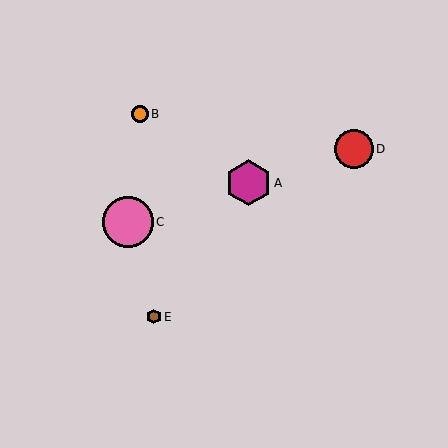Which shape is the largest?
The pink circle (labeled C) is the largest.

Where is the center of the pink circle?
The center of the pink circle is at (128, 222).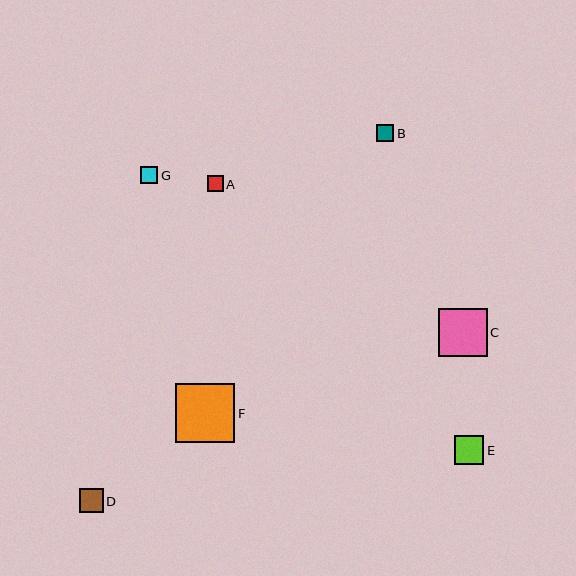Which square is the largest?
Square F is the largest with a size of approximately 59 pixels.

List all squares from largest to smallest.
From largest to smallest: F, C, E, D, G, B, A.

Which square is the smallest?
Square A is the smallest with a size of approximately 16 pixels.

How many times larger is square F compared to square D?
Square F is approximately 2.5 times the size of square D.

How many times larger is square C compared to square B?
Square C is approximately 2.8 times the size of square B.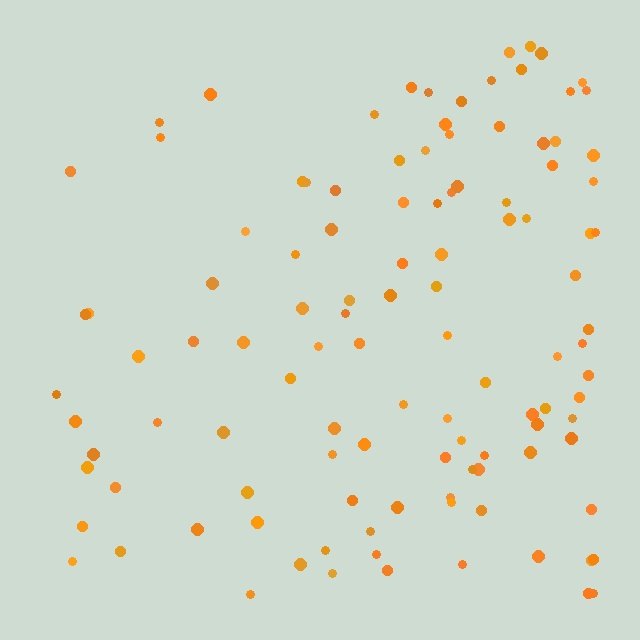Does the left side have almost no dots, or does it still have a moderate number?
Still a moderate number, just noticeably fewer than the right.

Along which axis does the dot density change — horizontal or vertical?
Horizontal.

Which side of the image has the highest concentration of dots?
The right.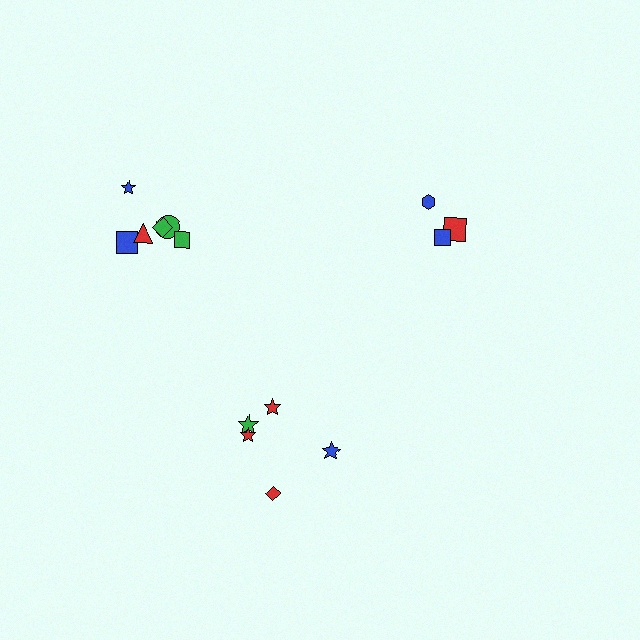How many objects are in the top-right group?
There are 3 objects.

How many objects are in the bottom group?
There are 5 objects.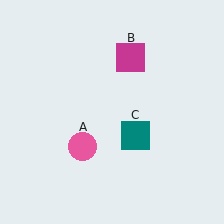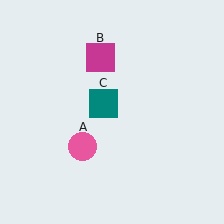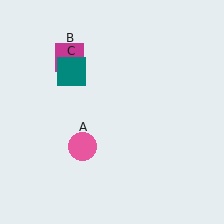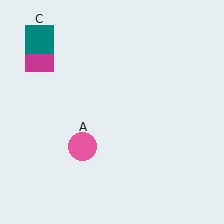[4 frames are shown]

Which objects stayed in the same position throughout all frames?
Pink circle (object A) remained stationary.